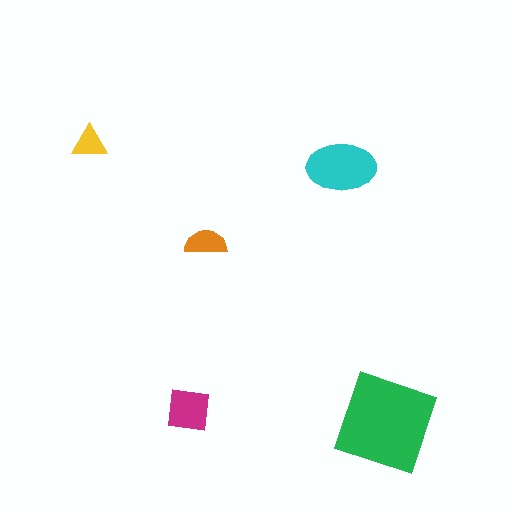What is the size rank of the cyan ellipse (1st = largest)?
2nd.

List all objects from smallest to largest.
The yellow triangle, the orange semicircle, the magenta square, the cyan ellipse, the green diamond.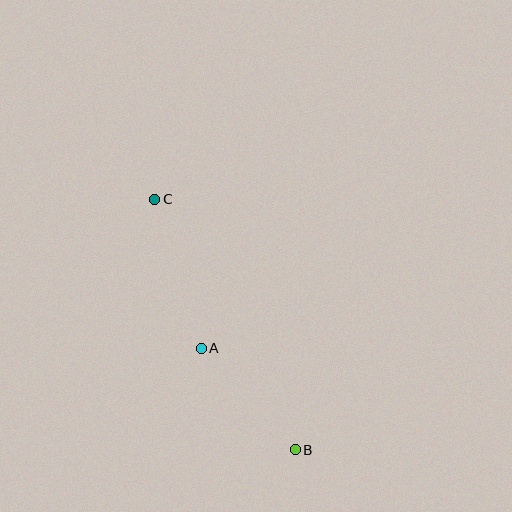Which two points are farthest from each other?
Points B and C are farthest from each other.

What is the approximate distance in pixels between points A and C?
The distance between A and C is approximately 156 pixels.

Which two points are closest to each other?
Points A and B are closest to each other.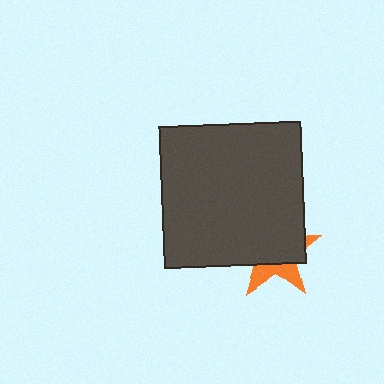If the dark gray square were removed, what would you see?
You would see the complete orange star.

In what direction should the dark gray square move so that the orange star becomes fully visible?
The dark gray square should move up. That is the shortest direction to clear the overlap and leave the orange star fully visible.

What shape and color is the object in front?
The object in front is a dark gray square.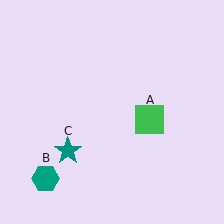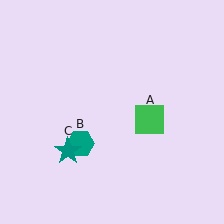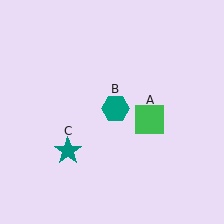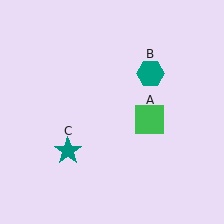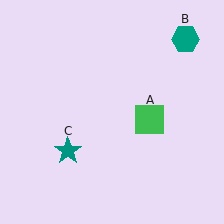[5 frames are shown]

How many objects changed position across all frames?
1 object changed position: teal hexagon (object B).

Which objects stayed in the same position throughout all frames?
Green square (object A) and teal star (object C) remained stationary.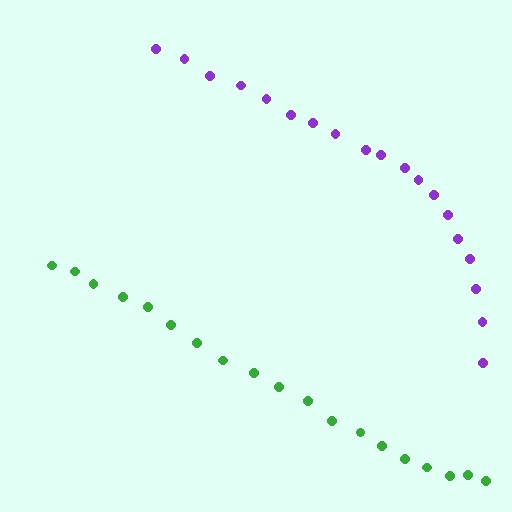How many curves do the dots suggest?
There are 2 distinct paths.